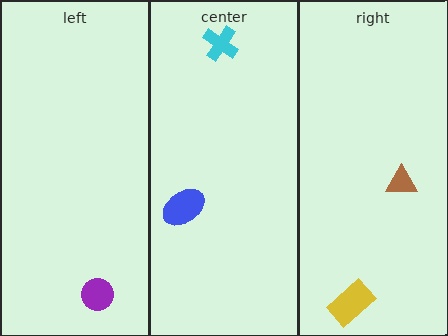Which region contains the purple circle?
The left region.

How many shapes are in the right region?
2.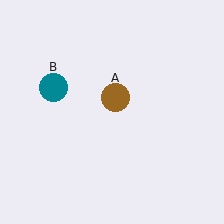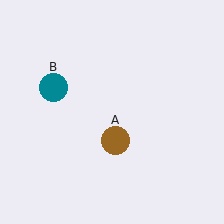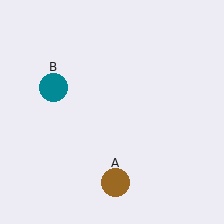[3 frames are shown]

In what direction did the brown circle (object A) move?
The brown circle (object A) moved down.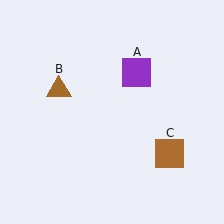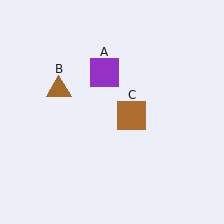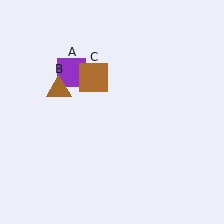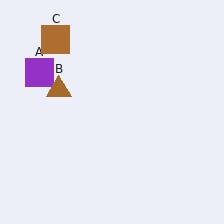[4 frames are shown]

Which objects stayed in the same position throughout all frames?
Brown triangle (object B) remained stationary.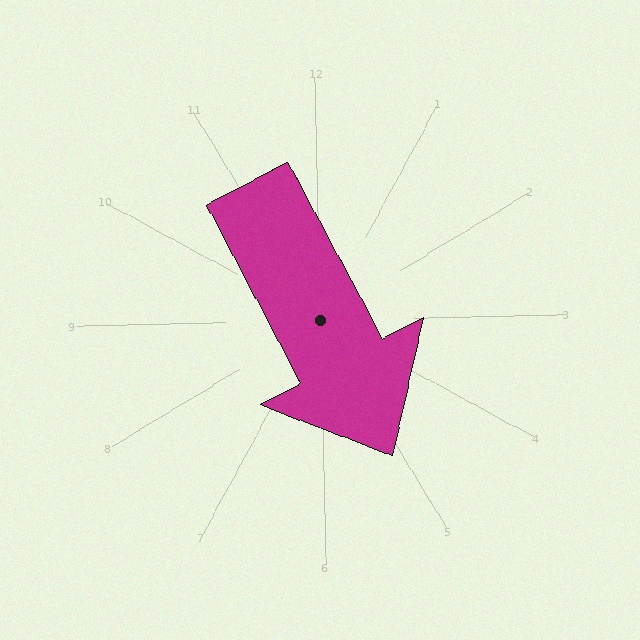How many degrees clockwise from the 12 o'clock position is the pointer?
Approximately 153 degrees.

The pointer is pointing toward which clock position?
Roughly 5 o'clock.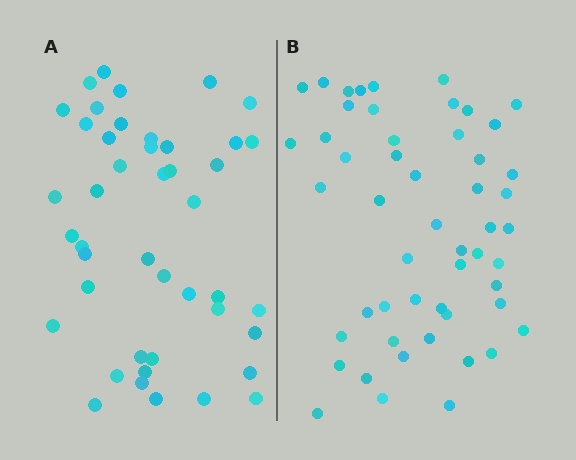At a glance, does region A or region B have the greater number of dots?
Region B (the right region) has more dots.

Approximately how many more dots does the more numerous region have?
Region B has roughly 8 or so more dots than region A.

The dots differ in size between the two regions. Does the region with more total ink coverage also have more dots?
No. Region A has more total ink coverage because its dots are larger, but region B actually contains more individual dots. Total area can be misleading — the number of items is what matters here.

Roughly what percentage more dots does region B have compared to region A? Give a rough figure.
About 20% more.